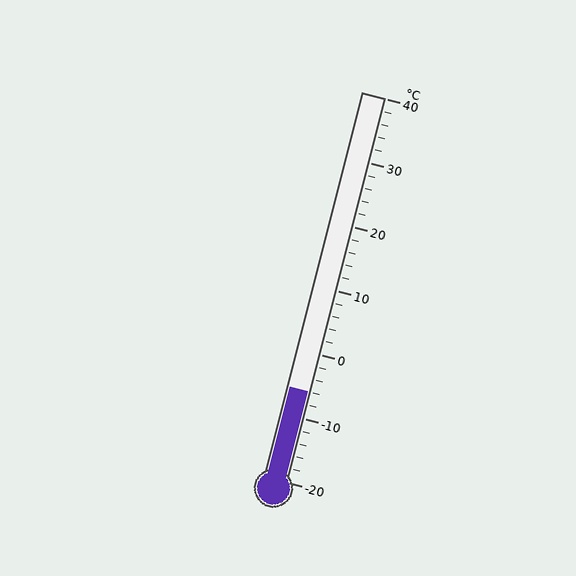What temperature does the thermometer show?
The thermometer shows approximately -6°C.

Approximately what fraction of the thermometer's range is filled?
The thermometer is filled to approximately 25% of its range.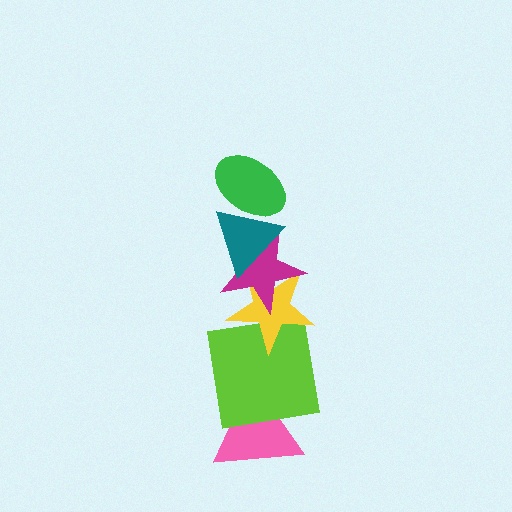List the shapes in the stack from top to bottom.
From top to bottom: the green ellipse, the teal triangle, the magenta star, the yellow star, the lime square, the pink triangle.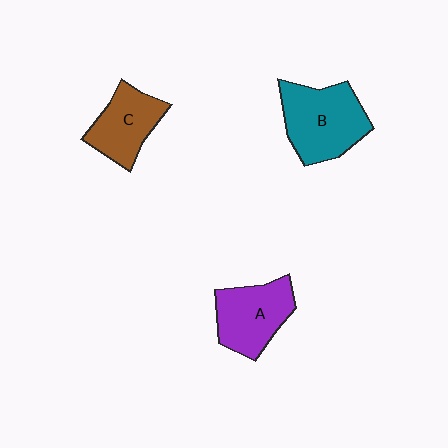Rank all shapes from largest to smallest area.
From largest to smallest: B (teal), A (purple), C (brown).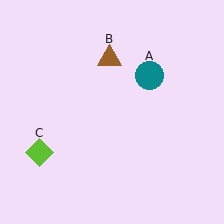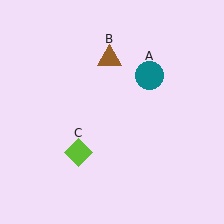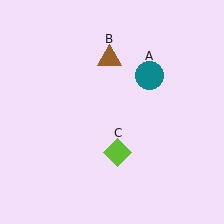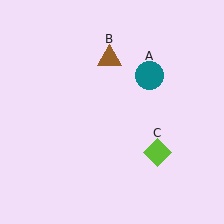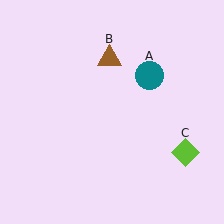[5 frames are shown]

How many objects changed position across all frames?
1 object changed position: lime diamond (object C).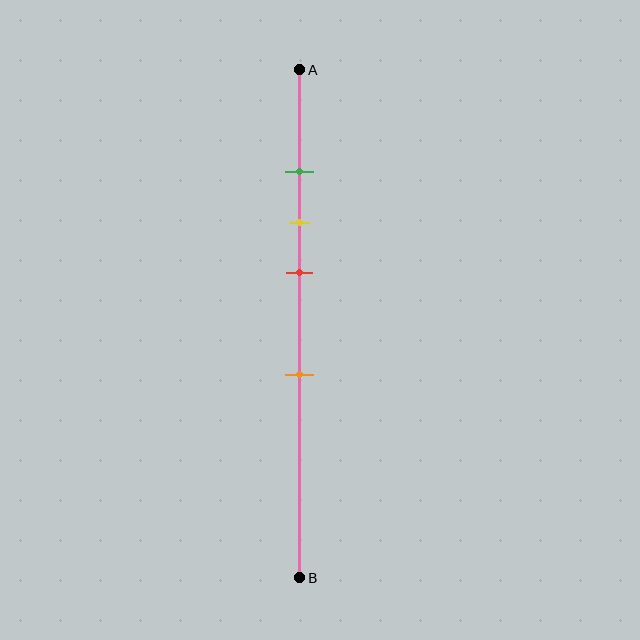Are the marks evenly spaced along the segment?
No, the marks are not evenly spaced.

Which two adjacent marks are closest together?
The green and yellow marks are the closest adjacent pair.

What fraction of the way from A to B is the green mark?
The green mark is approximately 20% (0.2) of the way from A to B.